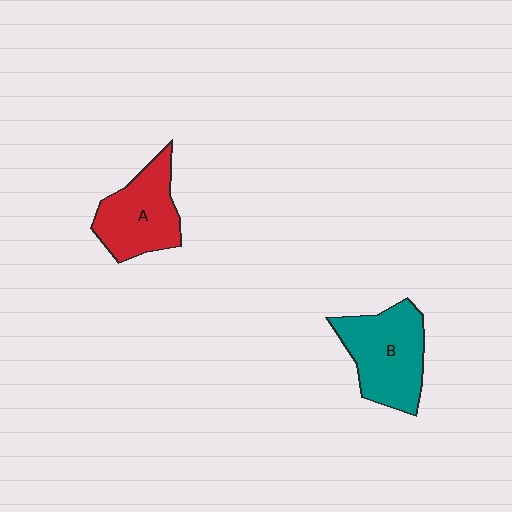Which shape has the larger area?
Shape B (teal).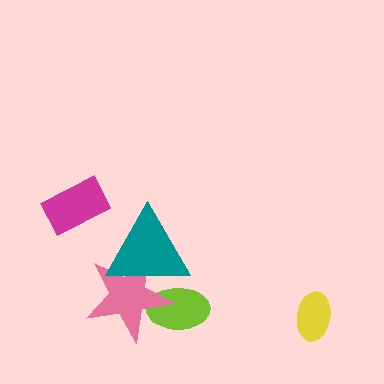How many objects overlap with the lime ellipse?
2 objects overlap with the lime ellipse.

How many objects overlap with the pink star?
2 objects overlap with the pink star.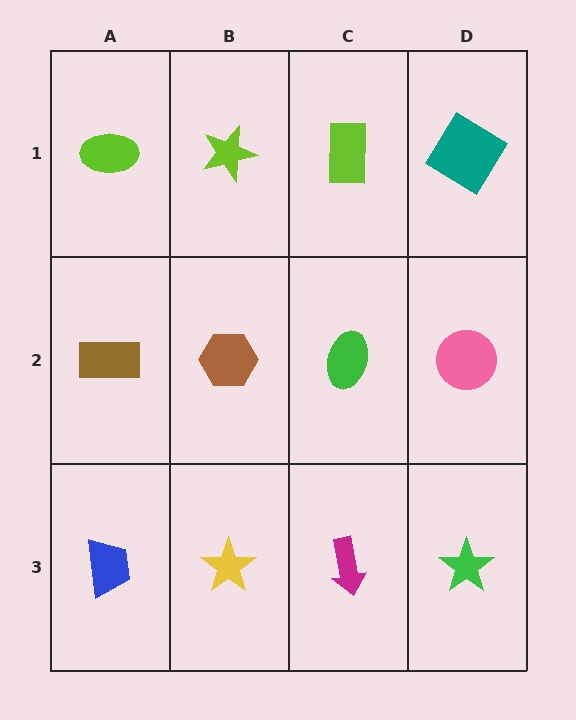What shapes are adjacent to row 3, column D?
A pink circle (row 2, column D), a magenta arrow (row 3, column C).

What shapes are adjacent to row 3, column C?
A green ellipse (row 2, column C), a yellow star (row 3, column B), a green star (row 3, column D).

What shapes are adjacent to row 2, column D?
A teal diamond (row 1, column D), a green star (row 3, column D), a green ellipse (row 2, column C).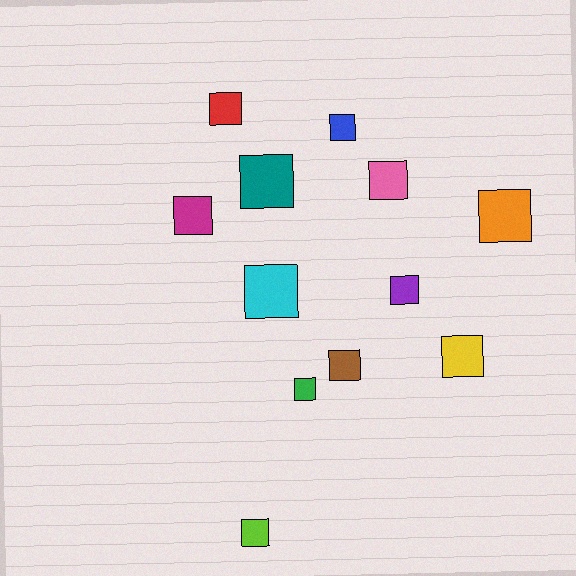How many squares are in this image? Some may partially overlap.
There are 12 squares.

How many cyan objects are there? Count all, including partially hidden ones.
There is 1 cyan object.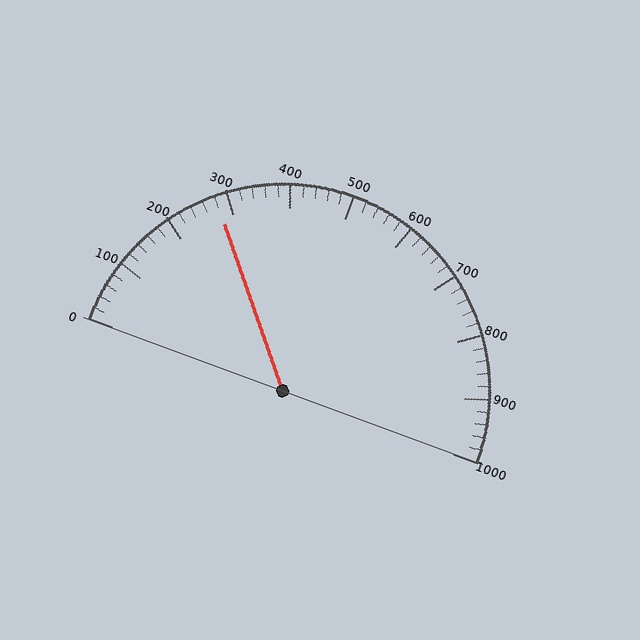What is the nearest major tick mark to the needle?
The nearest major tick mark is 300.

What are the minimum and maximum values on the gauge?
The gauge ranges from 0 to 1000.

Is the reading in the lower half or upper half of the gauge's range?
The reading is in the lower half of the range (0 to 1000).